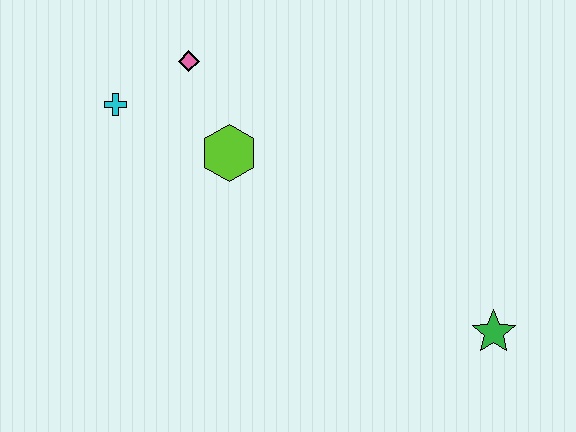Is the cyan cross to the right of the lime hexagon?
No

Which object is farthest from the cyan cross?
The green star is farthest from the cyan cross.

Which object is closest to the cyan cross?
The pink diamond is closest to the cyan cross.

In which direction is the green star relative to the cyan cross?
The green star is to the right of the cyan cross.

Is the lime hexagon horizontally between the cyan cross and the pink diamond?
No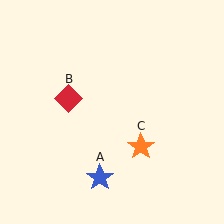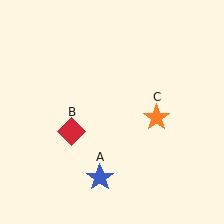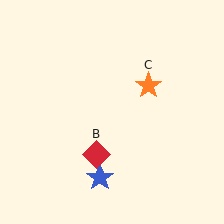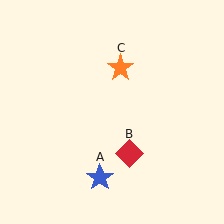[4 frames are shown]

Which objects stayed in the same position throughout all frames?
Blue star (object A) remained stationary.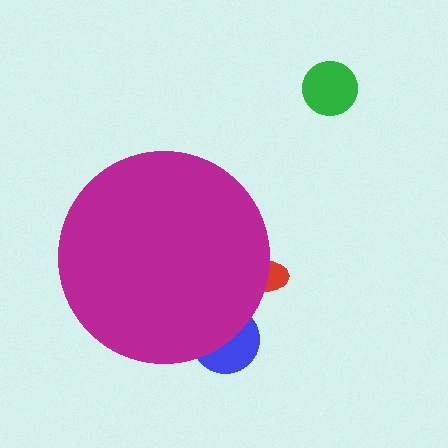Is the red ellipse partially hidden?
Yes, the red ellipse is partially hidden behind the magenta circle.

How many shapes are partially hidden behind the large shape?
2 shapes are partially hidden.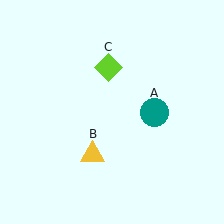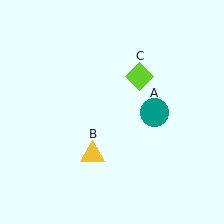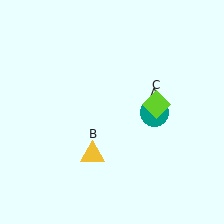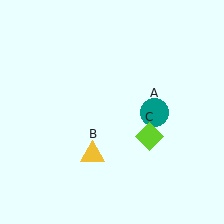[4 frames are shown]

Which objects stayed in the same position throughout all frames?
Teal circle (object A) and yellow triangle (object B) remained stationary.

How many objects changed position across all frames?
1 object changed position: lime diamond (object C).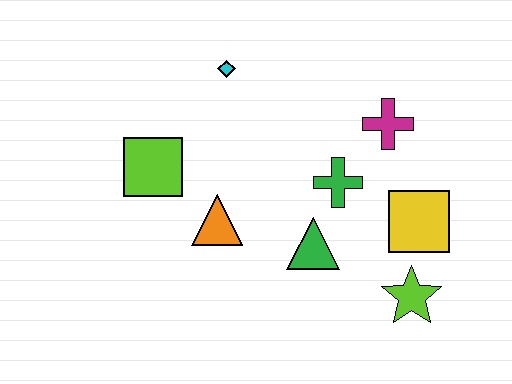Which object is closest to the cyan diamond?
The lime square is closest to the cyan diamond.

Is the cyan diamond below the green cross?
No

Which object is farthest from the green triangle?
The cyan diamond is farthest from the green triangle.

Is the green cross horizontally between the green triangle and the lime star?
Yes